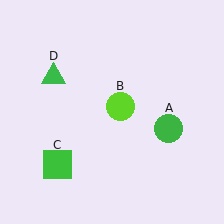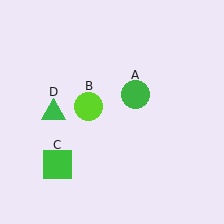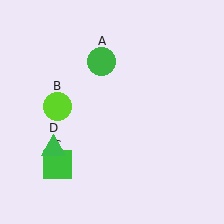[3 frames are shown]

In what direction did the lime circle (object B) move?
The lime circle (object B) moved left.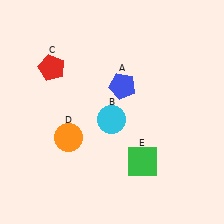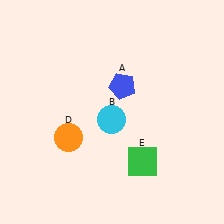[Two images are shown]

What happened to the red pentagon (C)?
The red pentagon (C) was removed in Image 2. It was in the top-left area of Image 1.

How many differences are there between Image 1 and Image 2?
There is 1 difference between the two images.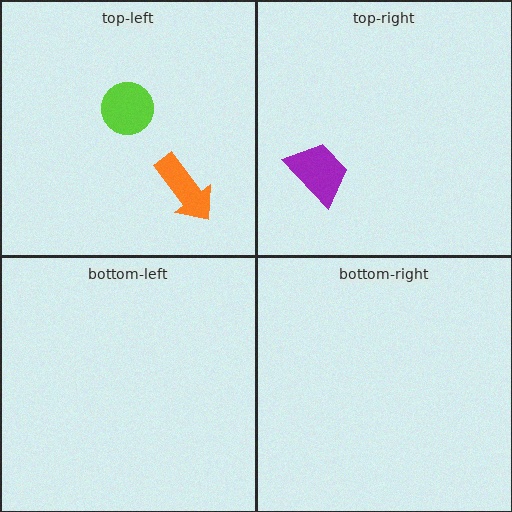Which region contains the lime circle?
The top-left region.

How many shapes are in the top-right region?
1.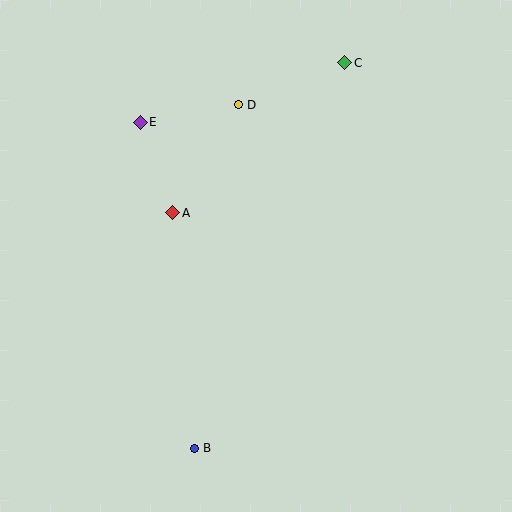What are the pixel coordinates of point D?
Point D is at (238, 105).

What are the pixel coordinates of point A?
Point A is at (173, 213).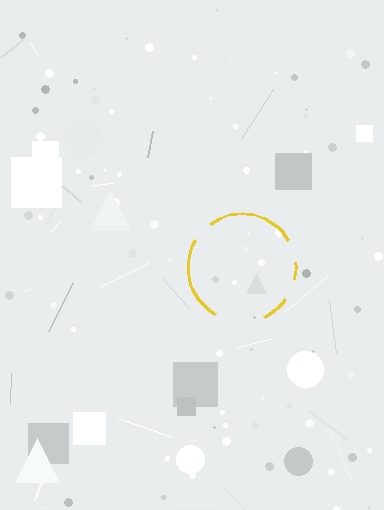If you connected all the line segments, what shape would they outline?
They would outline a circle.